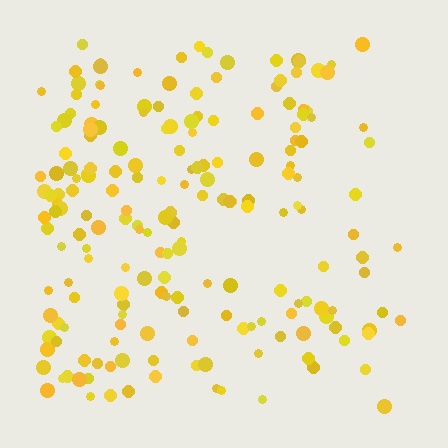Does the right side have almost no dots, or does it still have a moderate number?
Still a moderate number, just noticeably fewer than the left.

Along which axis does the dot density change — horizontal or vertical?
Horizontal.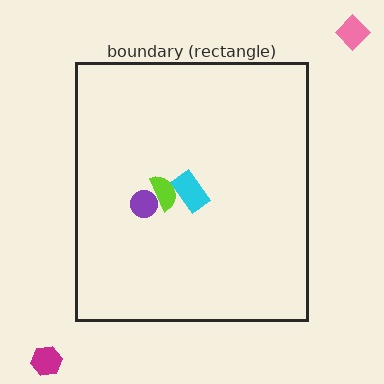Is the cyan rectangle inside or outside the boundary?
Inside.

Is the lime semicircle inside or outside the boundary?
Inside.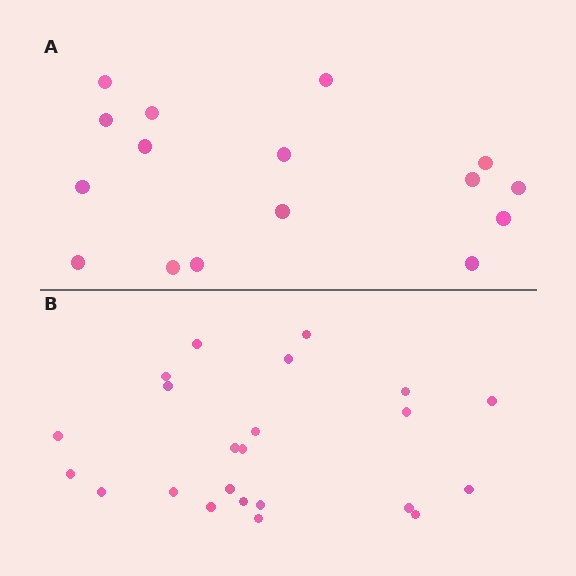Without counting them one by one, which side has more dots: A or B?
Region B (the bottom region) has more dots.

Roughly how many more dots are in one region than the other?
Region B has roughly 8 or so more dots than region A.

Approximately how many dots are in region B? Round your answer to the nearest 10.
About 20 dots. (The exact count is 23, which rounds to 20.)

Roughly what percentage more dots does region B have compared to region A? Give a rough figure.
About 45% more.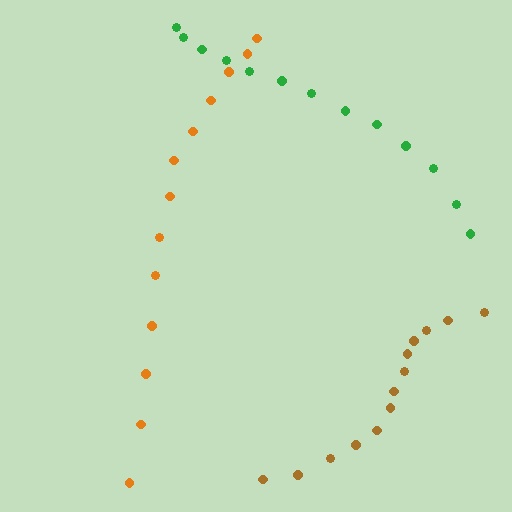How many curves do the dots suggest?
There are 3 distinct paths.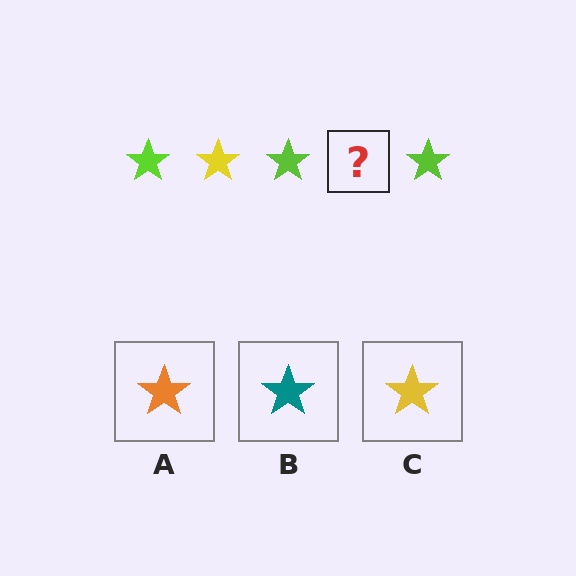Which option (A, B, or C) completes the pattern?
C.